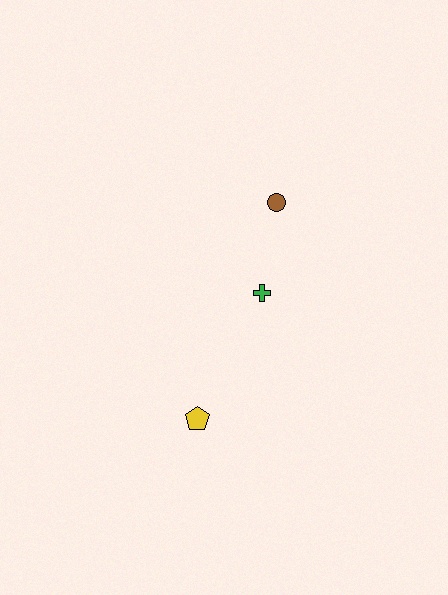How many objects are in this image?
There are 3 objects.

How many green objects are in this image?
There is 1 green object.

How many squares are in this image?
There are no squares.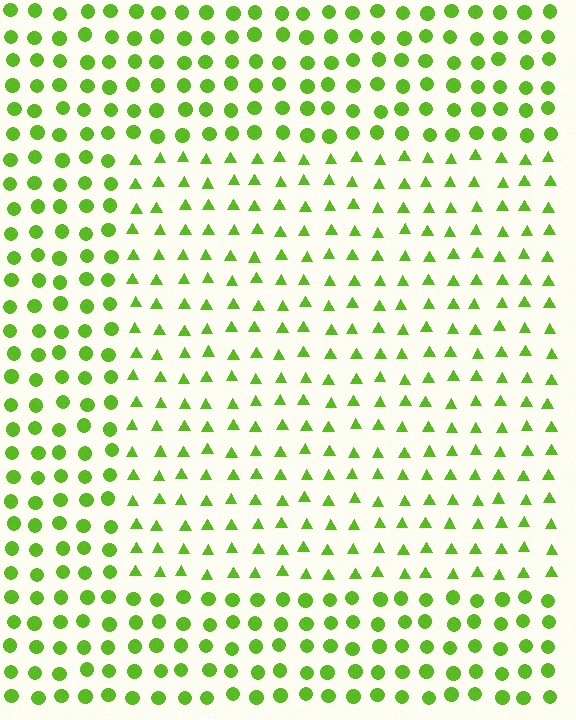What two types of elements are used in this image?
The image uses triangles inside the rectangle region and circles outside it.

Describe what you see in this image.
The image is filled with small lime elements arranged in a uniform grid. A rectangle-shaped region contains triangles, while the surrounding area contains circles. The boundary is defined purely by the change in element shape.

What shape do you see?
I see a rectangle.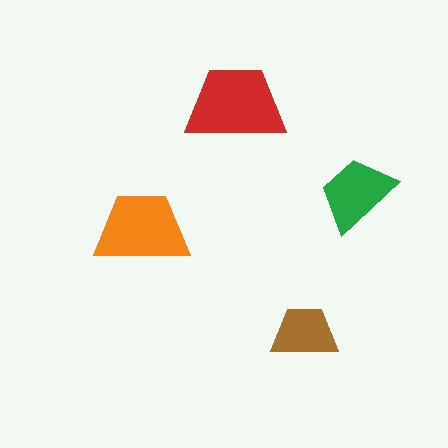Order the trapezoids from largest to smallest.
the red one, the orange one, the green one, the brown one.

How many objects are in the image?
There are 4 objects in the image.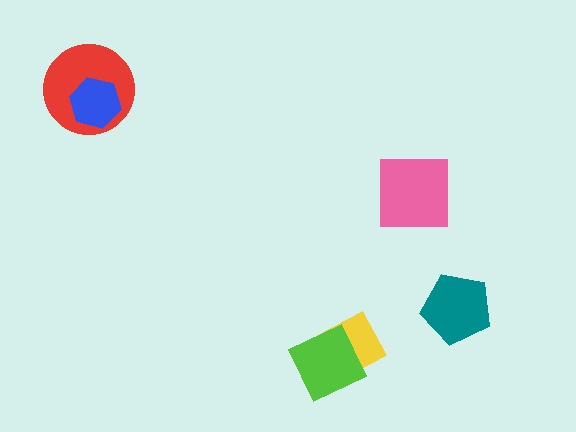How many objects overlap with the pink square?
0 objects overlap with the pink square.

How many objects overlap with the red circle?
1 object overlaps with the red circle.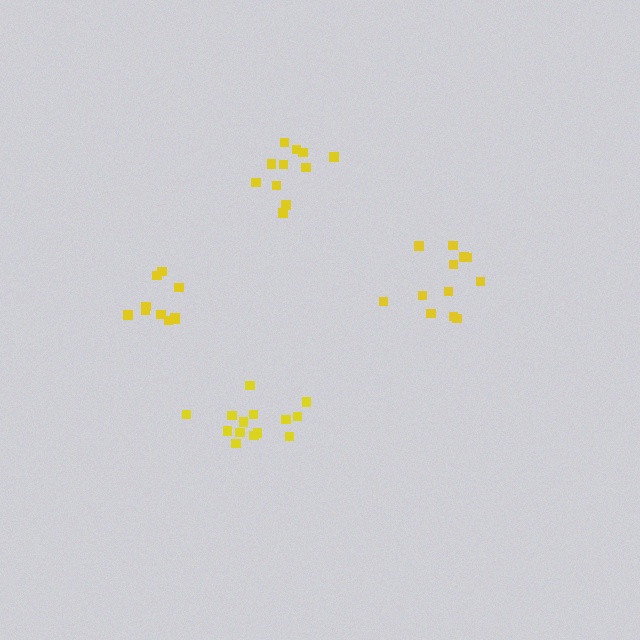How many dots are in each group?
Group 1: 11 dots, Group 2: 14 dots, Group 3: 10 dots, Group 4: 12 dots (47 total).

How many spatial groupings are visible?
There are 4 spatial groupings.